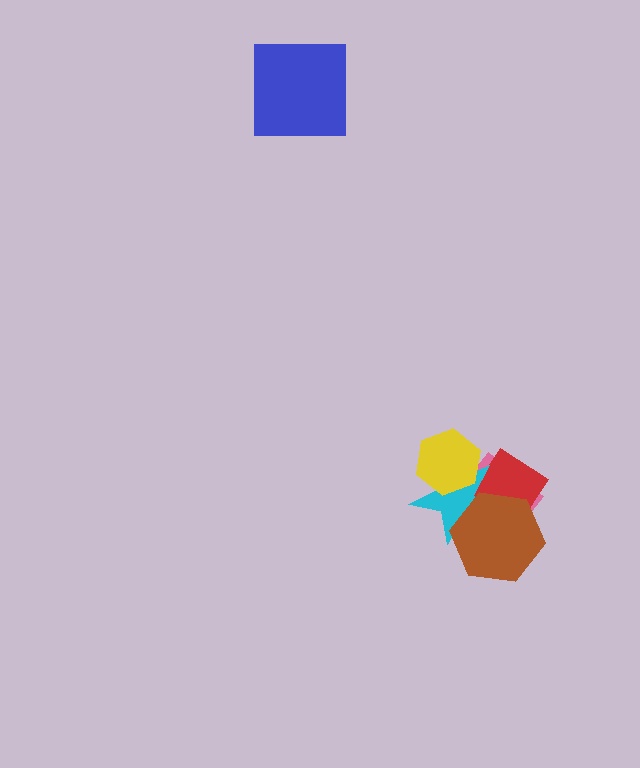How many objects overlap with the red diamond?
4 objects overlap with the red diamond.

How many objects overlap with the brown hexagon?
3 objects overlap with the brown hexagon.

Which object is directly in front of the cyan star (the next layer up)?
The yellow hexagon is directly in front of the cyan star.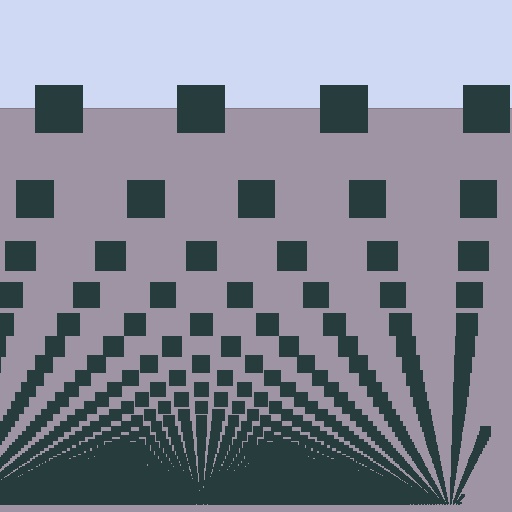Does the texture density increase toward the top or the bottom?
Density increases toward the bottom.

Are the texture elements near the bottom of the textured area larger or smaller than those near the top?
Smaller. The gradient is inverted — elements near the bottom are smaller and denser.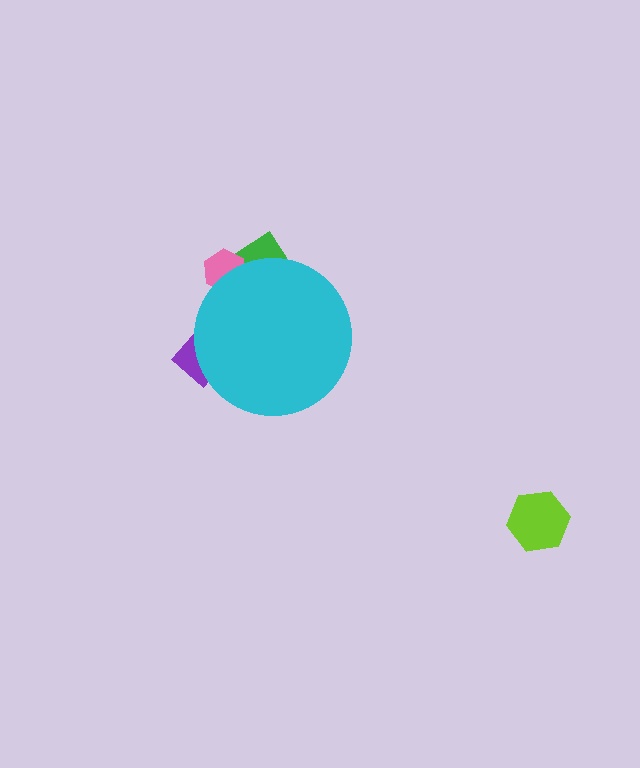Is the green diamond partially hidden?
Yes, the green diamond is partially hidden behind the cyan circle.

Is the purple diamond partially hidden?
Yes, the purple diamond is partially hidden behind the cyan circle.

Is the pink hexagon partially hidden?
Yes, the pink hexagon is partially hidden behind the cyan circle.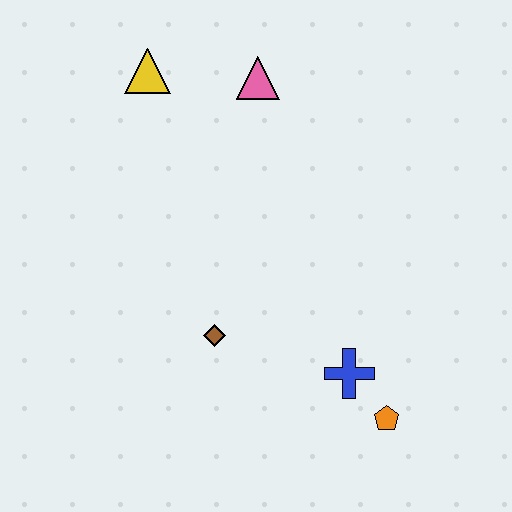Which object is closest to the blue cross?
The orange pentagon is closest to the blue cross.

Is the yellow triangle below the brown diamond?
No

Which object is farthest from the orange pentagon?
The yellow triangle is farthest from the orange pentagon.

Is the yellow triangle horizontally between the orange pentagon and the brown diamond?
No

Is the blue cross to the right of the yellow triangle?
Yes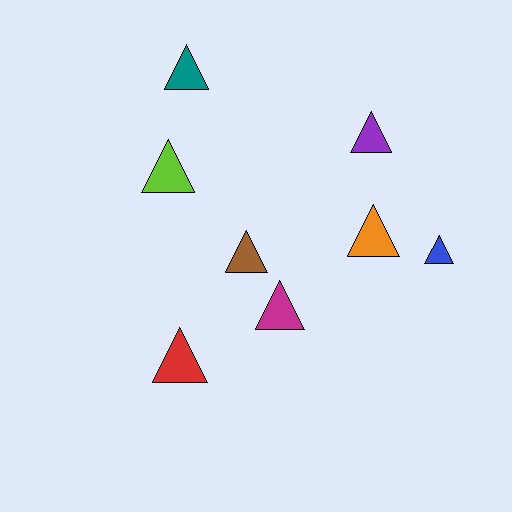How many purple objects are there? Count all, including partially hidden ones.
There is 1 purple object.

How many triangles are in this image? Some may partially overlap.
There are 8 triangles.